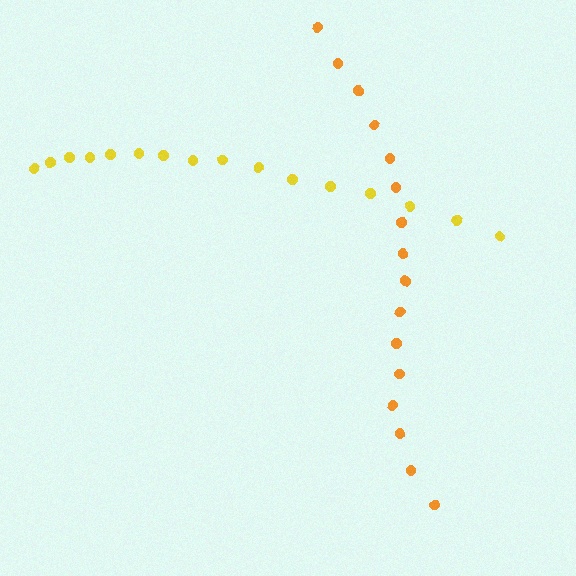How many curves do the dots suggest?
There are 2 distinct paths.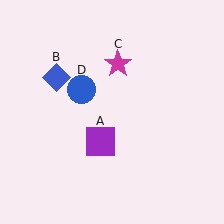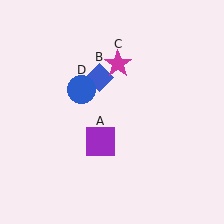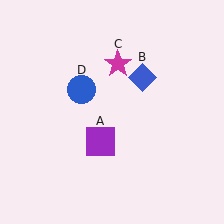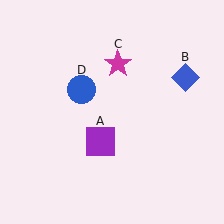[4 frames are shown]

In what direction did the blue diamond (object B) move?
The blue diamond (object B) moved right.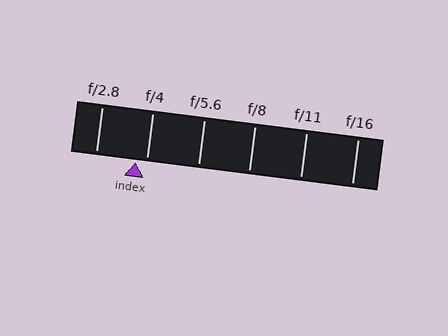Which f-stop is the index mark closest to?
The index mark is closest to f/4.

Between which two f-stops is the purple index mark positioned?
The index mark is between f/2.8 and f/4.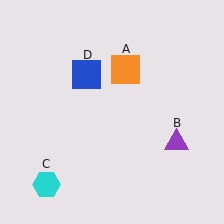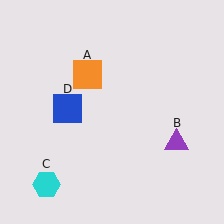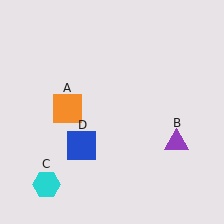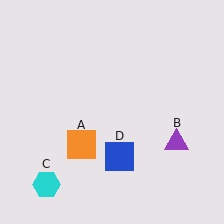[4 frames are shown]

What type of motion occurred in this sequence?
The orange square (object A), blue square (object D) rotated counterclockwise around the center of the scene.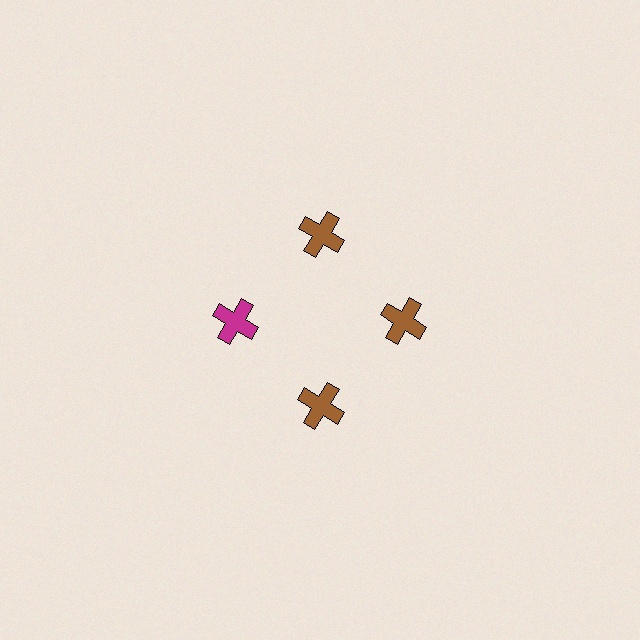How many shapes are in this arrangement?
There are 4 shapes arranged in a ring pattern.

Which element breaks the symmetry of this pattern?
The magenta cross at roughly the 9 o'clock position breaks the symmetry. All other shapes are brown crosses.